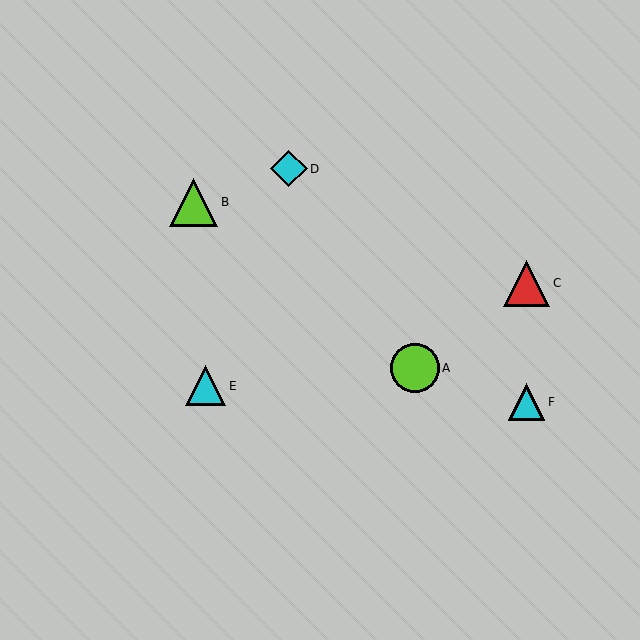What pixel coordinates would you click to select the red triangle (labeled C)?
Click at (527, 283) to select the red triangle C.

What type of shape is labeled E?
Shape E is a cyan triangle.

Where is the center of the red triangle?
The center of the red triangle is at (527, 283).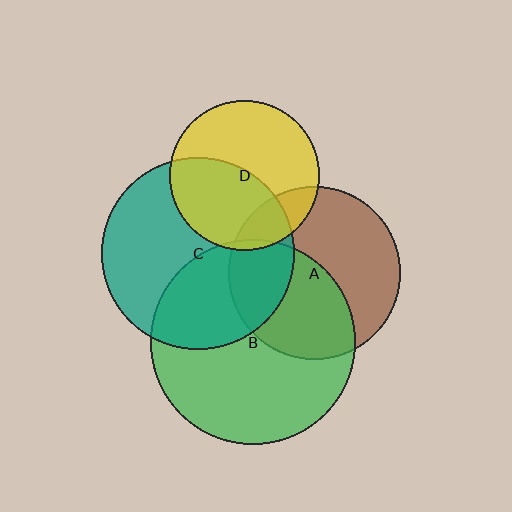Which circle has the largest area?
Circle B (green).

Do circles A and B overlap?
Yes.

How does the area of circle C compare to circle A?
Approximately 1.2 times.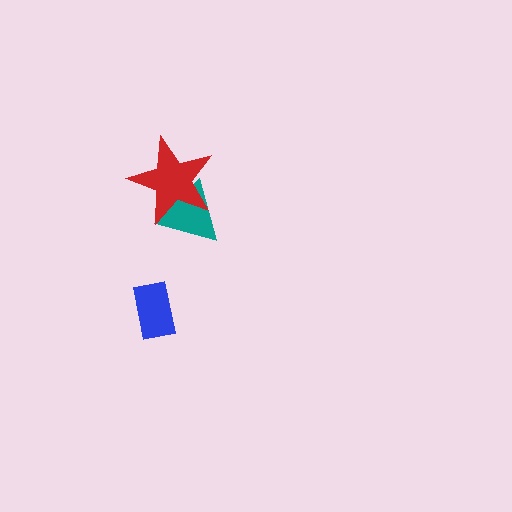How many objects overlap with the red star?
1 object overlaps with the red star.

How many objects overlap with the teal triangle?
1 object overlaps with the teal triangle.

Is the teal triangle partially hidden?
Yes, it is partially covered by another shape.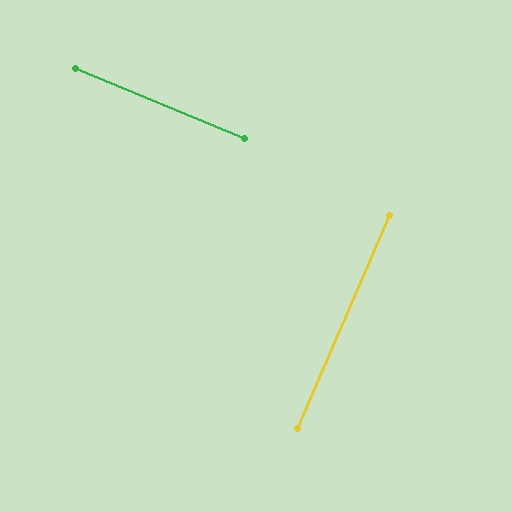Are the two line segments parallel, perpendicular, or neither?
Perpendicular — they meet at approximately 89°.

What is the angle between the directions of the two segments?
Approximately 89 degrees.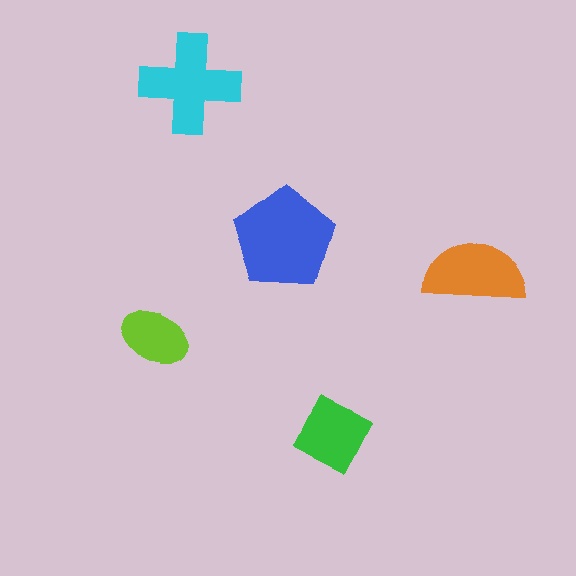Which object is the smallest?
The lime ellipse.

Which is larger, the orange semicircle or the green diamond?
The orange semicircle.